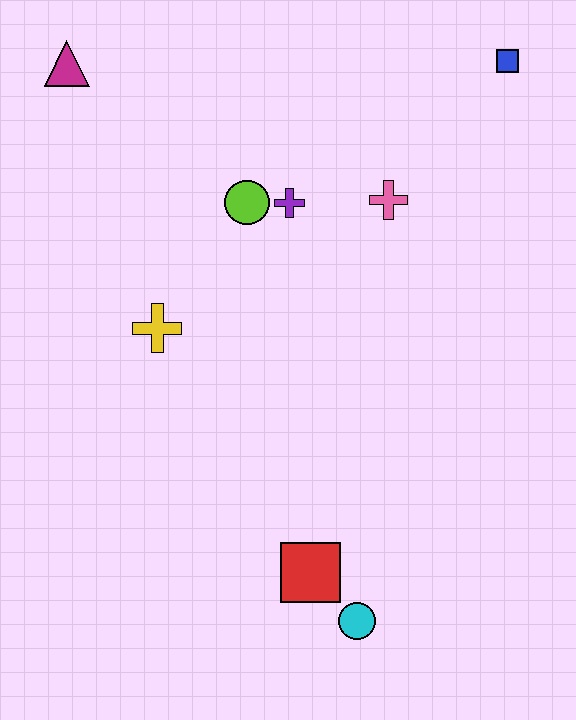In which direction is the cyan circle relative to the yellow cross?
The cyan circle is below the yellow cross.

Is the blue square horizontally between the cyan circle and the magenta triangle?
No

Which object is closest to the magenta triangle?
The lime circle is closest to the magenta triangle.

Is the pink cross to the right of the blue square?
No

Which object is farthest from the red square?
The magenta triangle is farthest from the red square.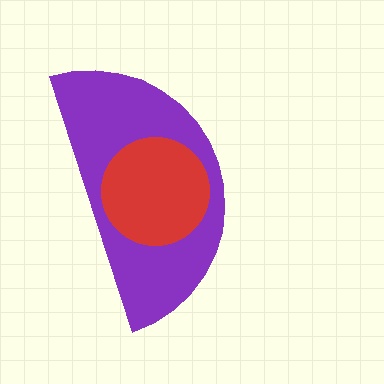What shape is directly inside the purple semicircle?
The red circle.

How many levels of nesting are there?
2.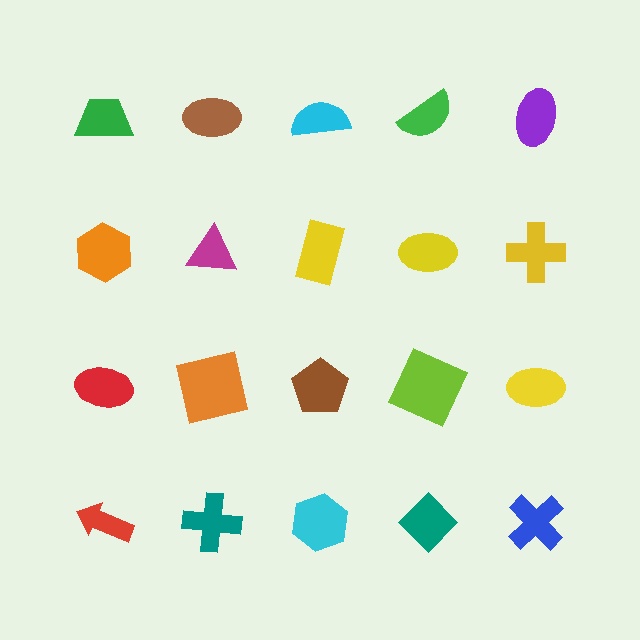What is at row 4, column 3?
A cyan hexagon.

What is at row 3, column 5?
A yellow ellipse.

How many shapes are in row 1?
5 shapes.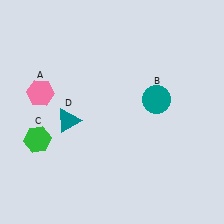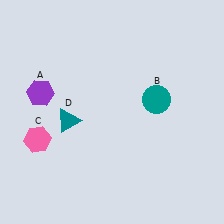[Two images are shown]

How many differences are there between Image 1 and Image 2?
There are 2 differences between the two images.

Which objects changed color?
A changed from pink to purple. C changed from green to pink.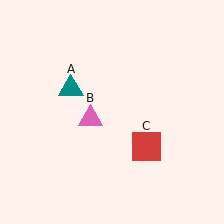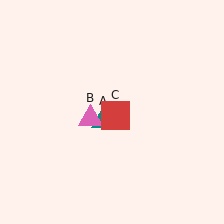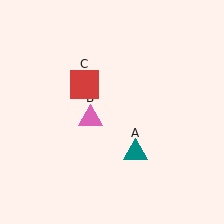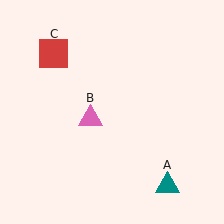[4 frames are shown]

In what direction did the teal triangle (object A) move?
The teal triangle (object A) moved down and to the right.